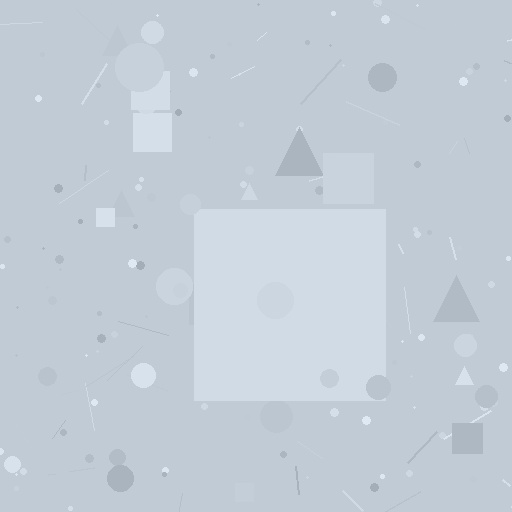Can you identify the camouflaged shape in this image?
The camouflaged shape is a square.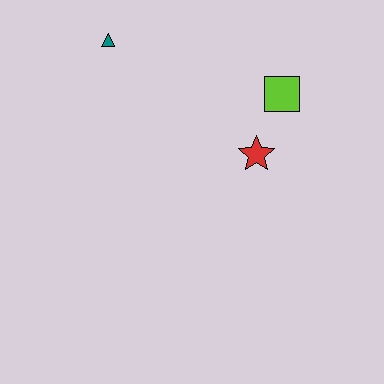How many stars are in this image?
There is 1 star.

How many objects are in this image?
There are 3 objects.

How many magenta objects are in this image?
There are no magenta objects.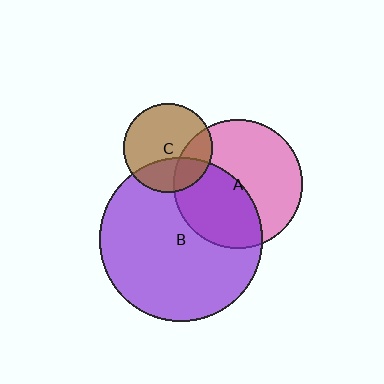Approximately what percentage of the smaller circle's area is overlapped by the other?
Approximately 45%.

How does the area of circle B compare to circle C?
Approximately 3.4 times.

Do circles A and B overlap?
Yes.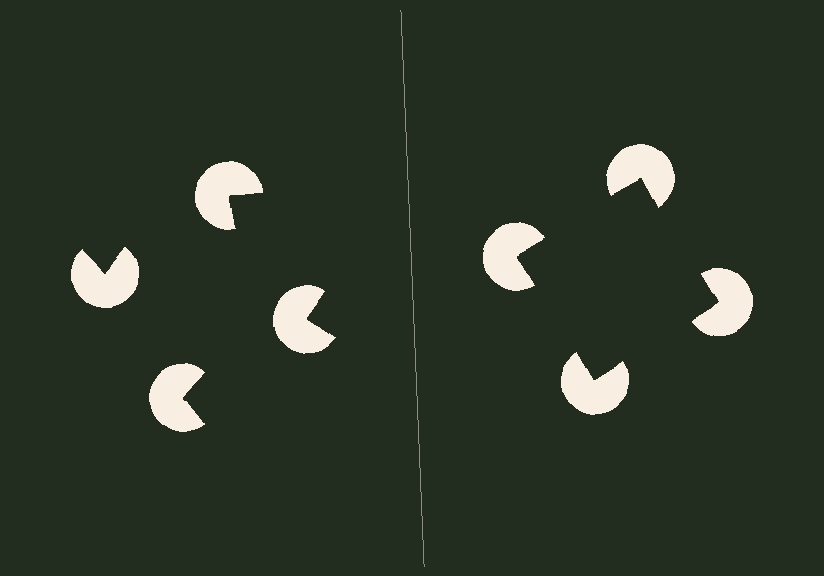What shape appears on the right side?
An illusory square.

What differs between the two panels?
The pac-man discs are positioned identically on both sides; only the wedge orientations differ. On the right they align to a square; on the left they are misaligned.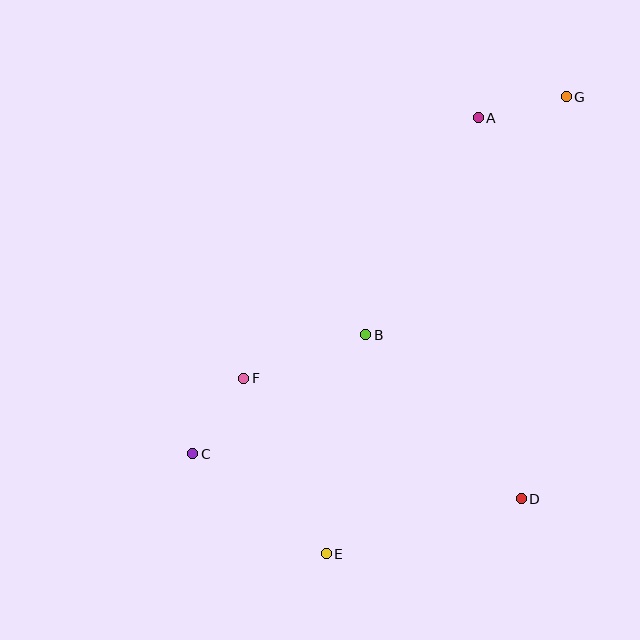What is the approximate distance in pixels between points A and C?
The distance between A and C is approximately 441 pixels.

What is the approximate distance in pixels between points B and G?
The distance between B and G is approximately 311 pixels.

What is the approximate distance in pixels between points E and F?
The distance between E and F is approximately 194 pixels.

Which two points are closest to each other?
Points A and G are closest to each other.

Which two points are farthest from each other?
Points C and G are farthest from each other.